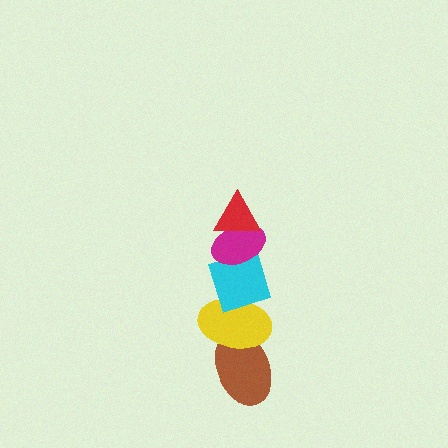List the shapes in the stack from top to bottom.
From top to bottom: the red triangle, the magenta ellipse, the cyan diamond, the yellow ellipse, the brown ellipse.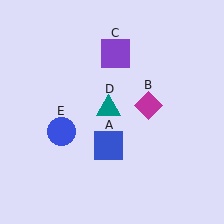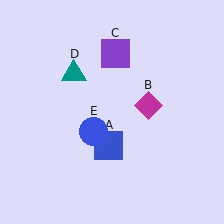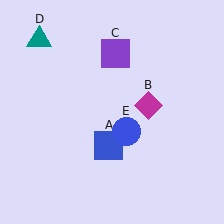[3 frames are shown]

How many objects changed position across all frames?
2 objects changed position: teal triangle (object D), blue circle (object E).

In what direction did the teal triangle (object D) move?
The teal triangle (object D) moved up and to the left.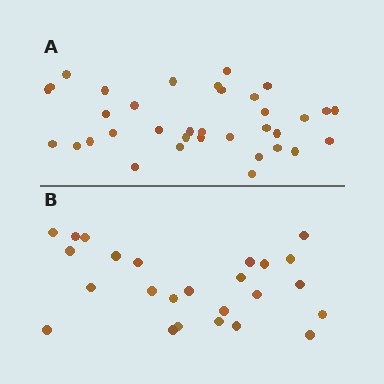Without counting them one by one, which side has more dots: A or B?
Region A (the top region) has more dots.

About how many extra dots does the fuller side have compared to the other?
Region A has roughly 10 or so more dots than region B.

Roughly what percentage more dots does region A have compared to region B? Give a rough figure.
About 40% more.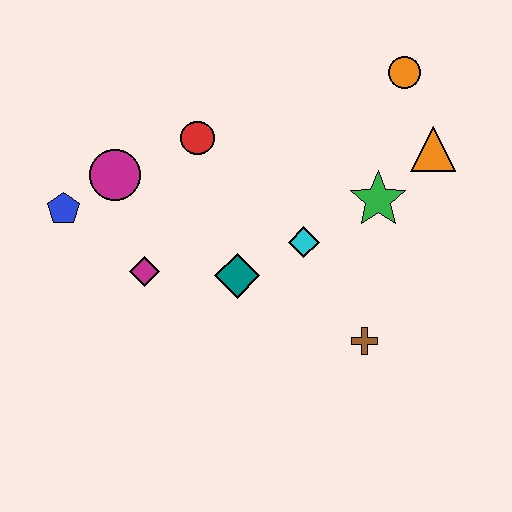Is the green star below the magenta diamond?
No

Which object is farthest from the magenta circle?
The orange triangle is farthest from the magenta circle.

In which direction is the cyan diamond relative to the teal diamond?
The cyan diamond is to the right of the teal diamond.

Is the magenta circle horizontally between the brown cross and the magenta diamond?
No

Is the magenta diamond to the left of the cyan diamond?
Yes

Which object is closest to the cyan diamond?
The teal diamond is closest to the cyan diamond.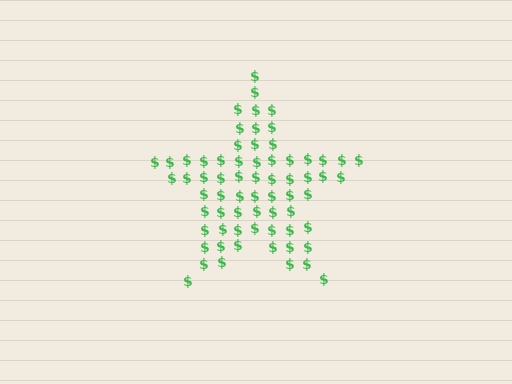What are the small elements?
The small elements are dollar signs.